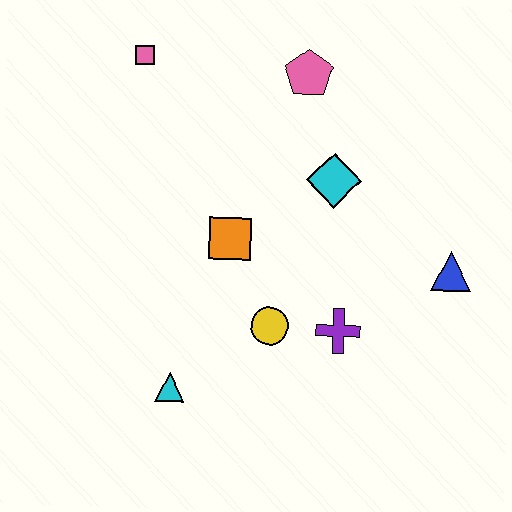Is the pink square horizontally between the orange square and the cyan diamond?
No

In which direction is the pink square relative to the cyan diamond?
The pink square is to the left of the cyan diamond.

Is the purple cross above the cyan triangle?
Yes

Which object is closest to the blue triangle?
The purple cross is closest to the blue triangle.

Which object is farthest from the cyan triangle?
The pink pentagon is farthest from the cyan triangle.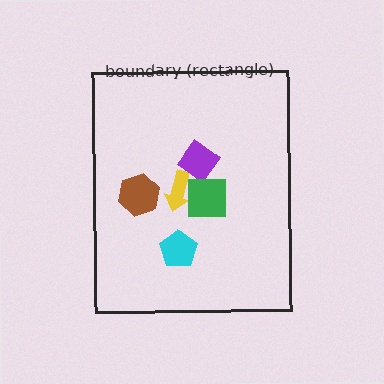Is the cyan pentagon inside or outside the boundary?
Inside.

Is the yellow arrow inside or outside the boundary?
Inside.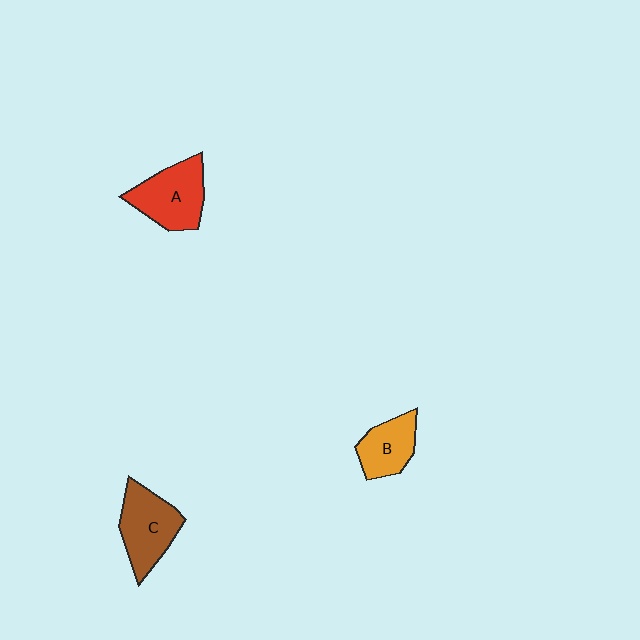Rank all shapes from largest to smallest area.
From largest to smallest: A (red), C (brown), B (orange).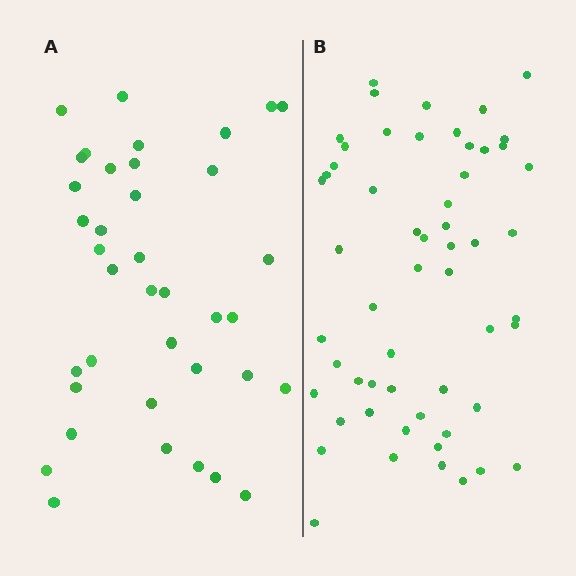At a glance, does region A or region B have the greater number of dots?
Region B (the right region) has more dots.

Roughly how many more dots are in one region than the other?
Region B has approximately 20 more dots than region A.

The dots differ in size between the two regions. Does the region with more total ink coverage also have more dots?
No. Region A has more total ink coverage because its dots are larger, but region B actually contains more individual dots. Total area can be misleading — the number of items is what matters here.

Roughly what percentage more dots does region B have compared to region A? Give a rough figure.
About 45% more.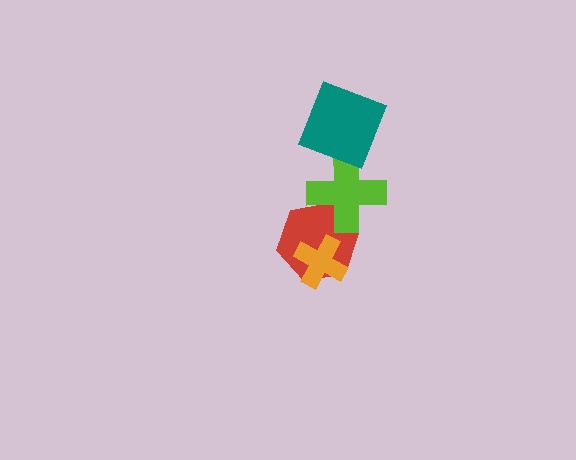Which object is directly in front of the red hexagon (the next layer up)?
The orange cross is directly in front of the red hexagon.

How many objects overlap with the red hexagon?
2 objects overlap with the red hexagon.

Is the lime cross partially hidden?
No, no other shape covers it.